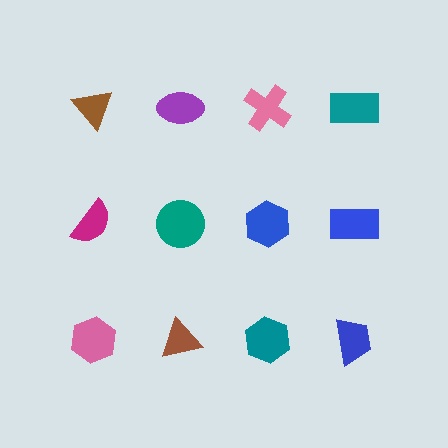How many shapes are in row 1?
4 shapes.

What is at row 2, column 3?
A blue hexagon.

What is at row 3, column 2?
A brown triangle.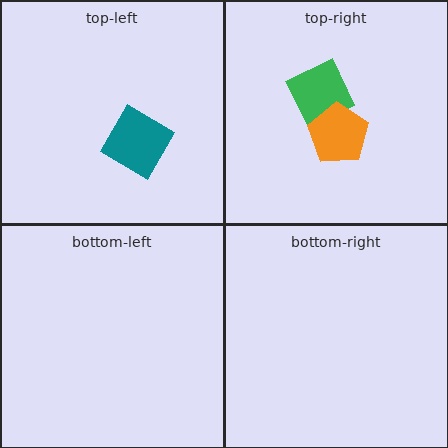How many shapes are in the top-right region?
2.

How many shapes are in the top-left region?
1.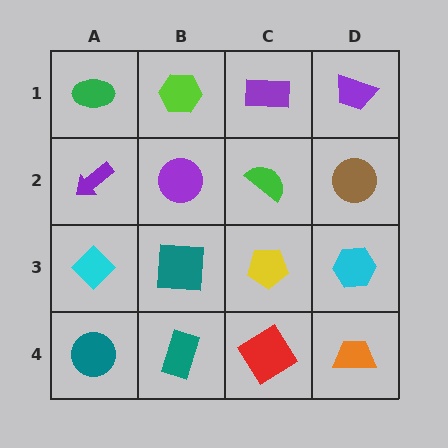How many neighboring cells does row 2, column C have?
4.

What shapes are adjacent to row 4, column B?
A teal square (row 3, column B), a teal circle (row 4, column A), a red diamond (row 4, column C).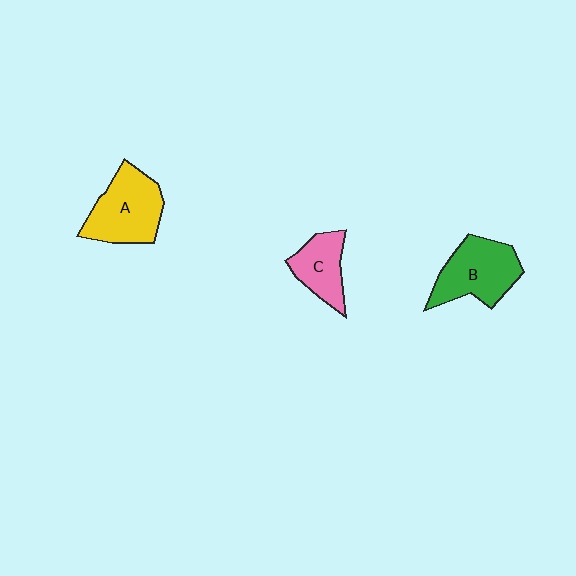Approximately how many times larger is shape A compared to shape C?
Approximately 1.5 times.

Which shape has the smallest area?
Shape C (pink).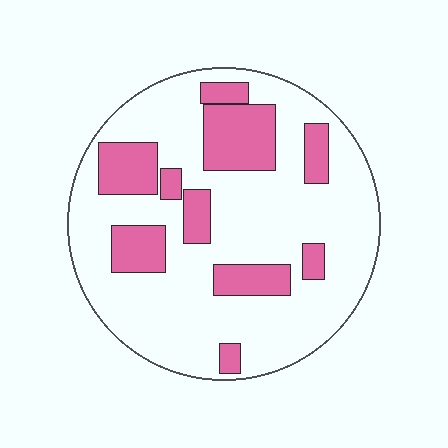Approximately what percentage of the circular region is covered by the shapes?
Approximately 25%.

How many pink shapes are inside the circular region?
10.